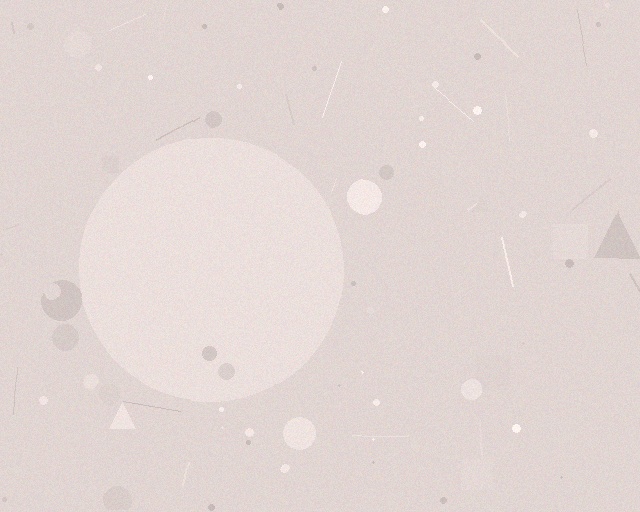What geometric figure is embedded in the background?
A circle is embedded in the background.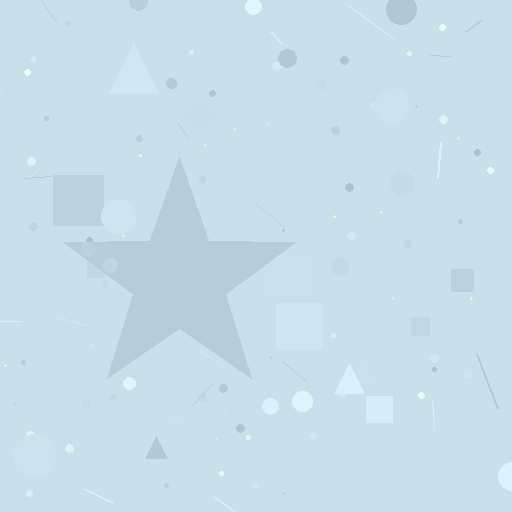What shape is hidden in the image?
A star is hidden in the image.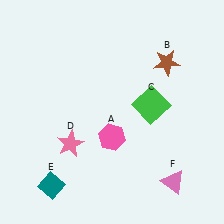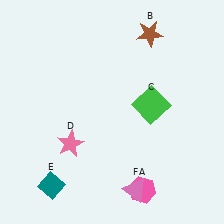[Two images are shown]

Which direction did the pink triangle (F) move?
The pink triangle (F) moved left.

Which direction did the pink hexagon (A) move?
The pink hexagon (A) moved down.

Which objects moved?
The objects that moved are: the pink hexagon (A), the brown star (B), the pink triangle (F).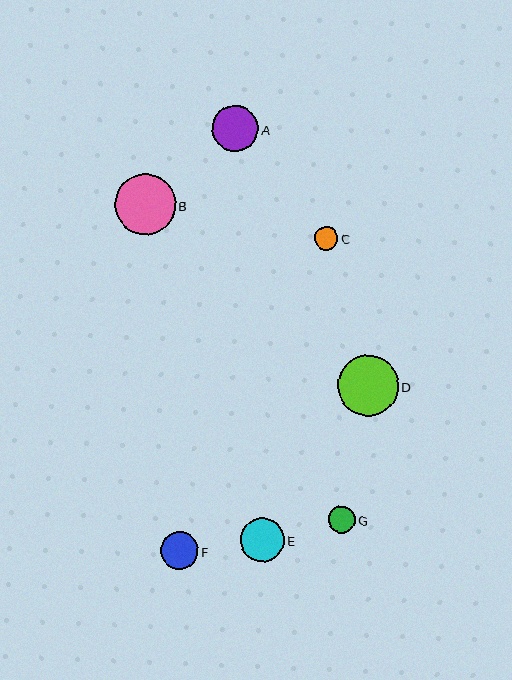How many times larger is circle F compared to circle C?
Circle F is approximately 1.6 times the size of circle C.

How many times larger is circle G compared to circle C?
Circle G is approximately 1.1 times the size of circle C.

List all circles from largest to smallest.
From largest to smallest: B, D, A, E, F, G, C.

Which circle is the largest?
Circle B is the largest with a size of approximately 61 pixels.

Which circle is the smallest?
Circle C is the smallest with a size of approximately 24 pixels.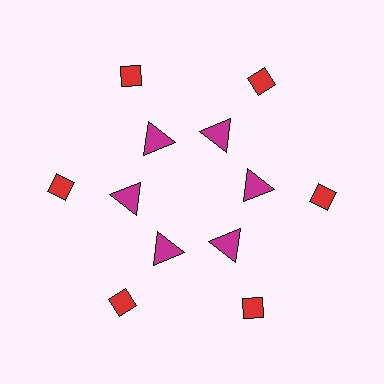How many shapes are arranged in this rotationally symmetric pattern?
There are 12 shapes, arranged in 6 groups of 2.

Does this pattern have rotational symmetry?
Yes, this pattern has 6-fold rotational symmetry. It looks the same after rotating 60 degrees around the center.